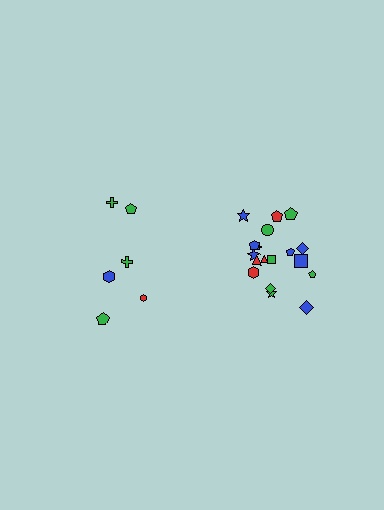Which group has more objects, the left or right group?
The right group.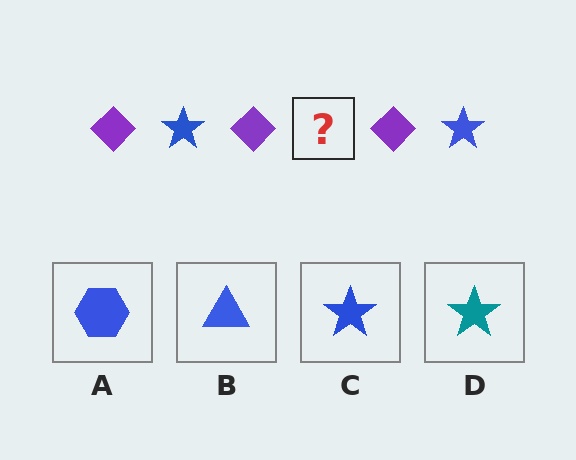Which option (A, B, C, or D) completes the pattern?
C.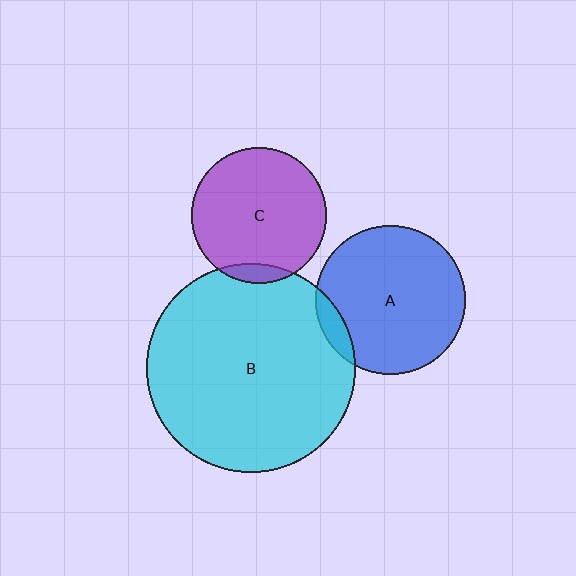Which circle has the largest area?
Circle B (cyan).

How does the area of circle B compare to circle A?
Approximately 2.0 times.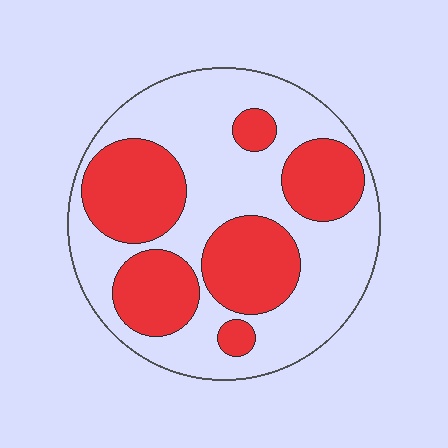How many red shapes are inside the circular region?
6.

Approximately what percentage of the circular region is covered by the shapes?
Approximately 40%.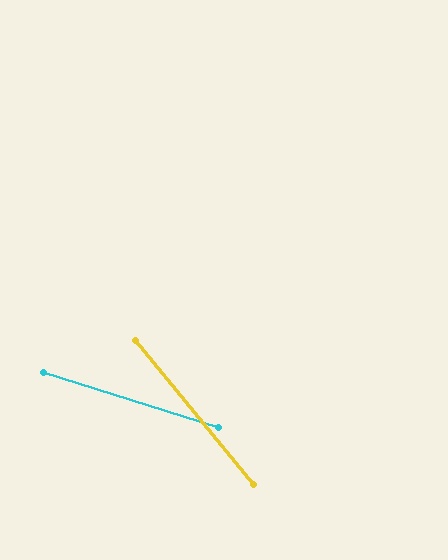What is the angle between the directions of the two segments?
Approximately 33 degrees.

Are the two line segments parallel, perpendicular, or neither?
Neither parallel nor perpendicular — they differ by about 33°.